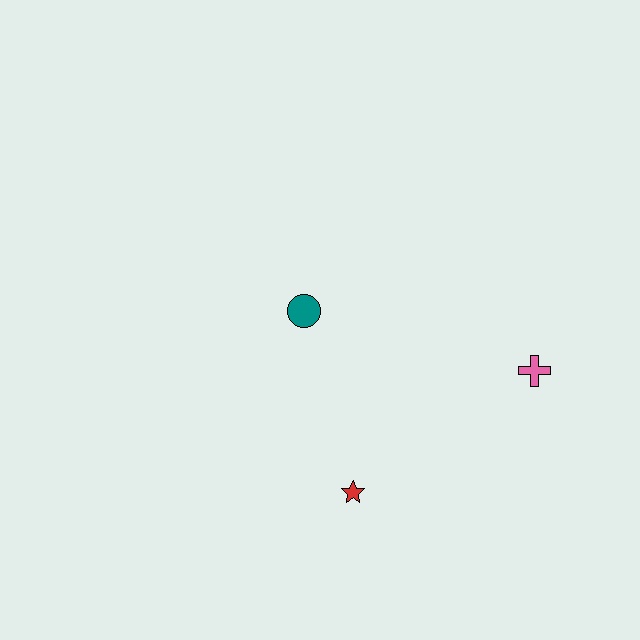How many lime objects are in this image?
There are no lime objects.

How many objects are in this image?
There are 3 objects.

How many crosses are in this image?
There is 1 cross.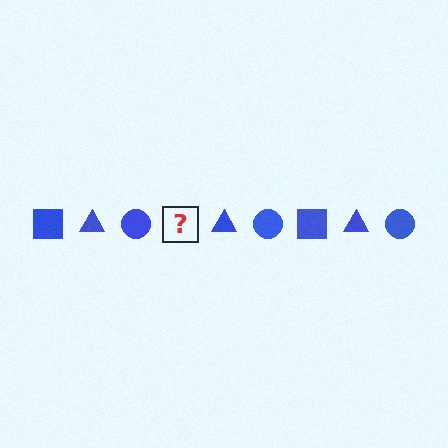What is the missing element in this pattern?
The missing element is a blue square.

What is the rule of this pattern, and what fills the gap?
The rule is that the pattern cycles through square, triangle, circle shapes in blue. The gap should be filled with a blue square.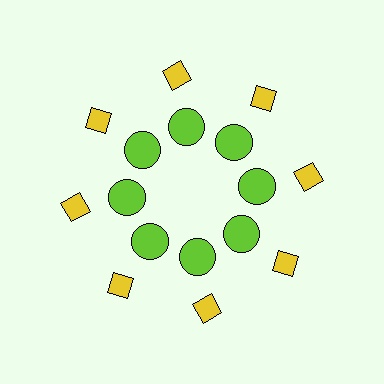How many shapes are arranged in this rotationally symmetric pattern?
There are 16 shapes, arranged in 8 groups of 2.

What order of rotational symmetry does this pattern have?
This pattern has 8-fold rotational symmetry.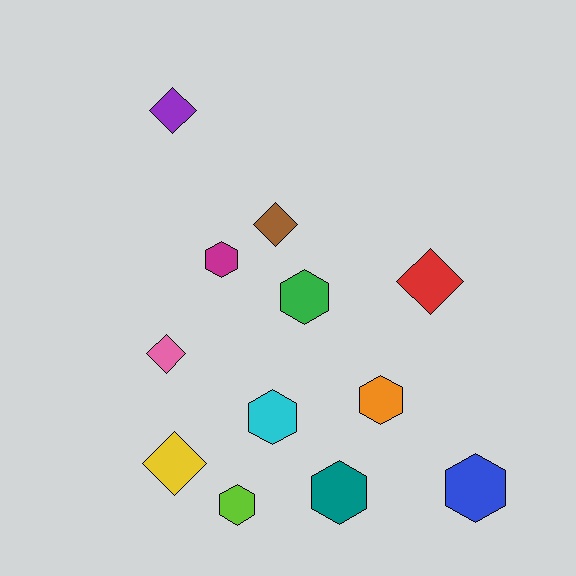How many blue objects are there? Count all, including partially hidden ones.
There is 1 blue object.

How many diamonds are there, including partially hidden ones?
There are 5 diamonds.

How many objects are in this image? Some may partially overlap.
There are 12 objects.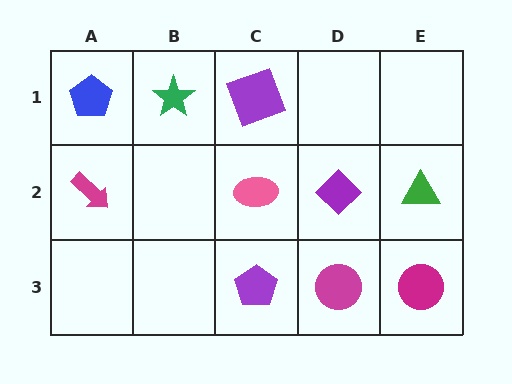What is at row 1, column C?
A purple square.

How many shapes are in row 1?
3 shapes.